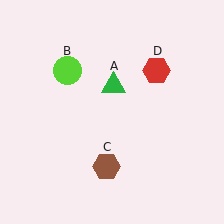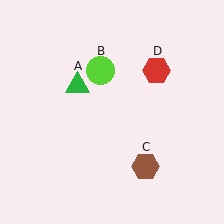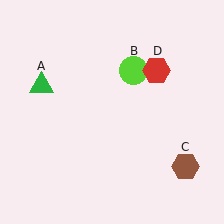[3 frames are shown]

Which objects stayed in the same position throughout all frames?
Red hexagon (object D) remained stationary.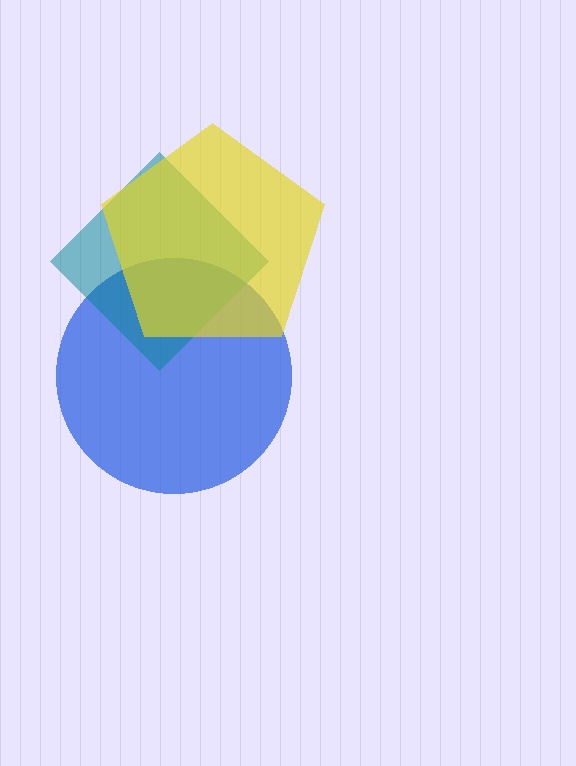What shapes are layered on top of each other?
The layered shapes are: a blue circle, a teal diamond, a yellow pentagon.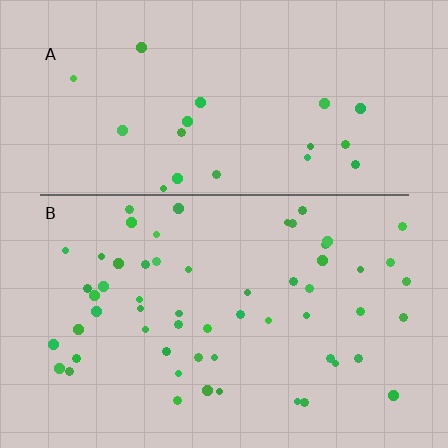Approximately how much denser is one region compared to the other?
Approximately 2.7× — region B over region A.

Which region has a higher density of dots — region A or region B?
B (the bottom).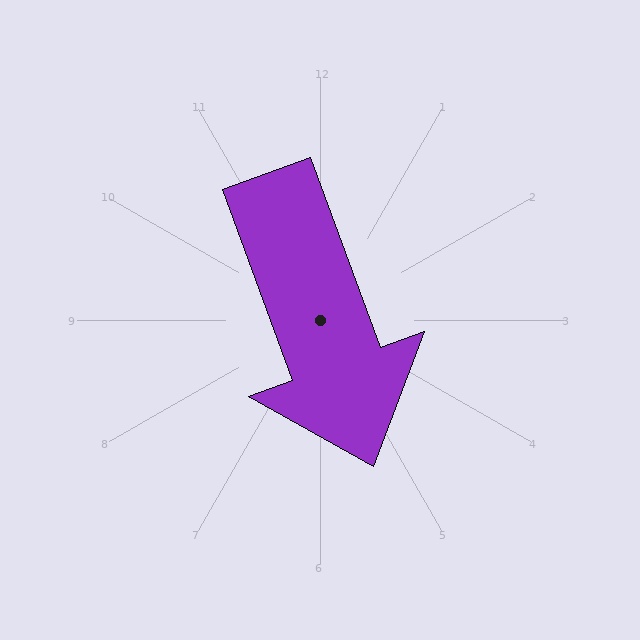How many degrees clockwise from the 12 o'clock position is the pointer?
Approximately 160 degrees.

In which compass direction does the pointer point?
South.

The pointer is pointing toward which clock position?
Roughly 5 o'clock.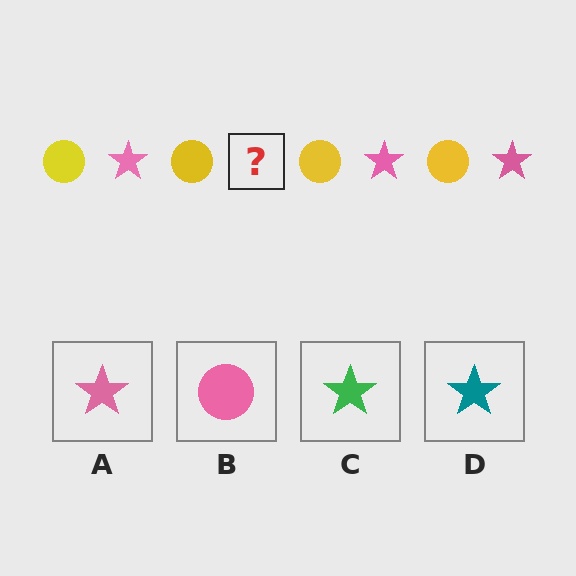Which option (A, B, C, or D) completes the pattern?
A.